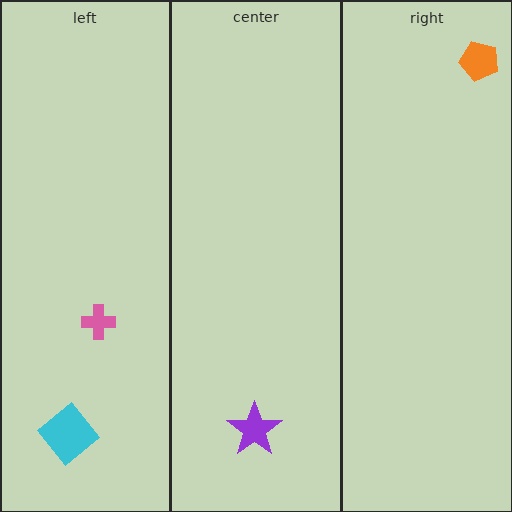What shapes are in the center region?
The purple star.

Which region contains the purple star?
The center region.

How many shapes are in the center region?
1.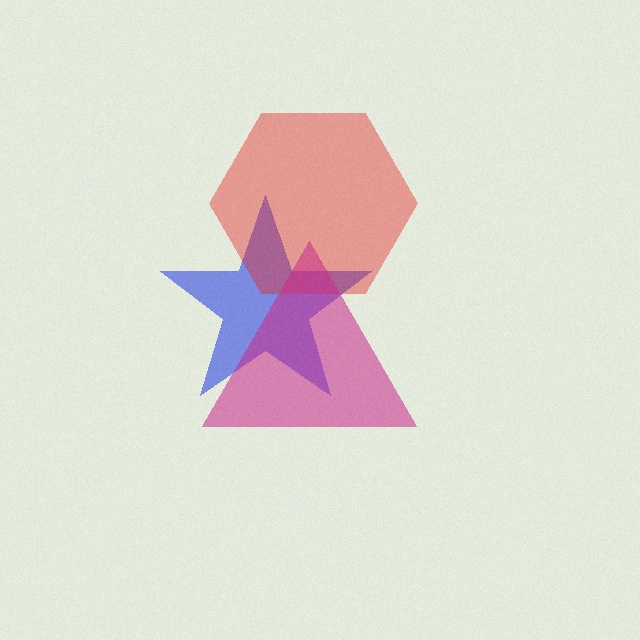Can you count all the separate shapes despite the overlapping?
Yes, there are 3 separate shapes.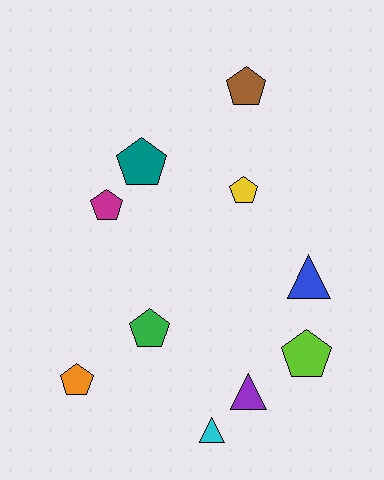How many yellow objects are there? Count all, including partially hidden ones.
There is 1 yellow object.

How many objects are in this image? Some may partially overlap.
There are 10 objects.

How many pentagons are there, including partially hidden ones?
There are 7 pentagons.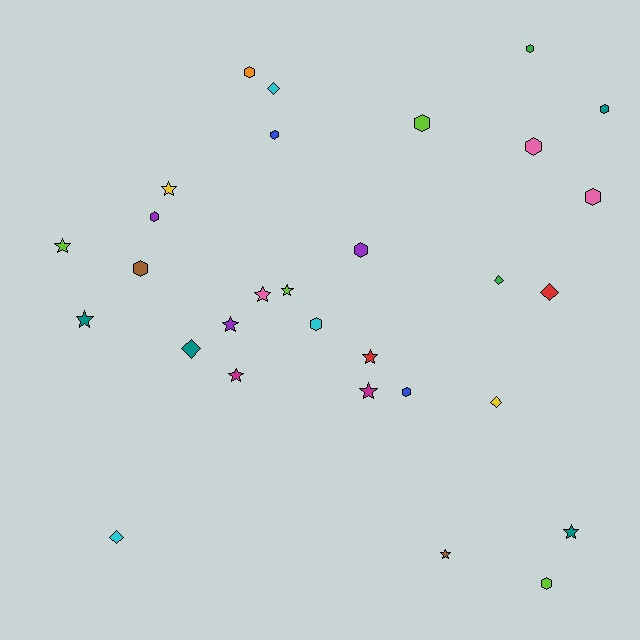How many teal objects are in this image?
There are 4 teal objects.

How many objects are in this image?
There are 30 objects.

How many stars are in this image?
There are 11 stars.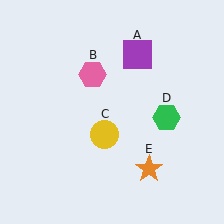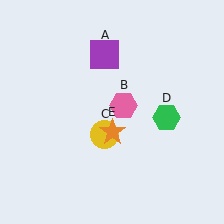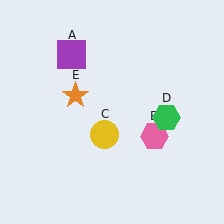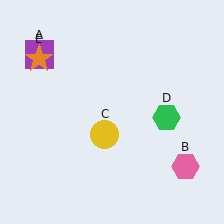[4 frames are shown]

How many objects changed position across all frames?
3 objects changed position: purple square (object A), pink hexagon (object B), orange star (object E).